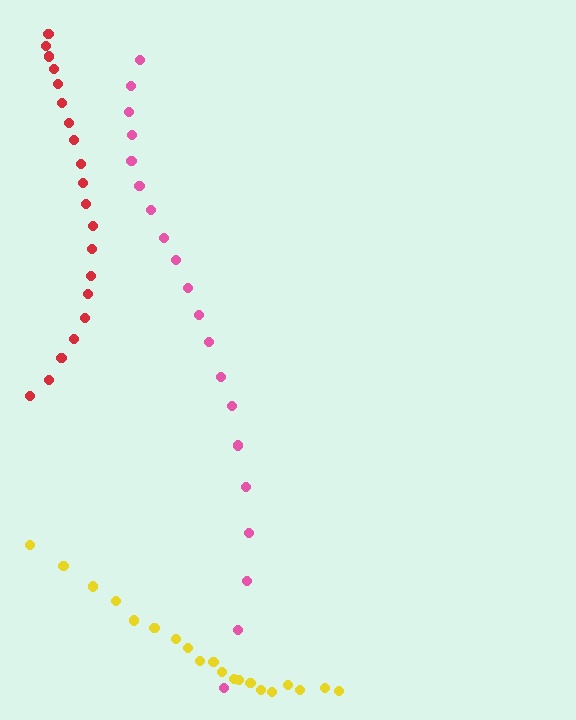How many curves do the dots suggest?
There are 3 distinct paths.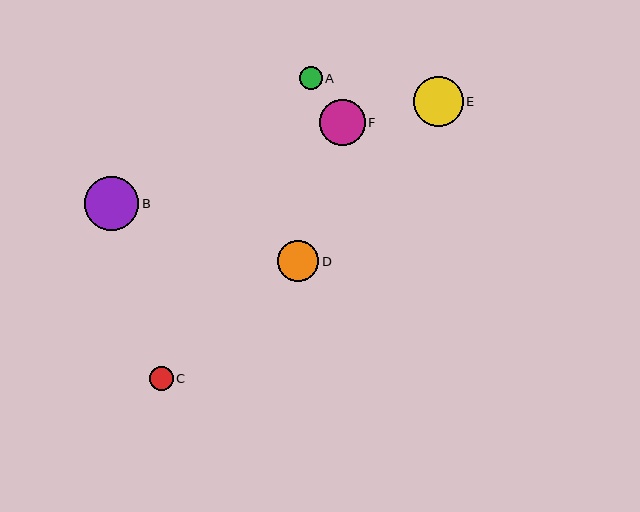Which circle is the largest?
Circle B is the largest with a size of approximately 54 pixels.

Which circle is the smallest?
Circle A is the smallest with a size of approximately 23 pixels.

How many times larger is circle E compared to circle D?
Circle E is approximately 1.2 times the size of circle D.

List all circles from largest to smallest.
From largest to smallest: B, E, F, D, C, A.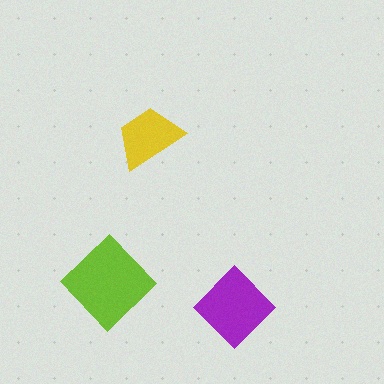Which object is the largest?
The lime diamond.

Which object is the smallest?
The yellow trapezoid.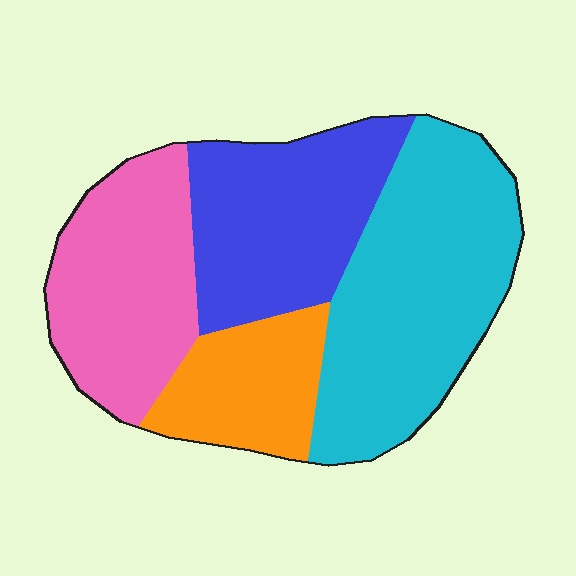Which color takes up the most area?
Cyan, at roughly 35%.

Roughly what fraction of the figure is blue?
Blue takes up about one quarter (1/4) of the figure.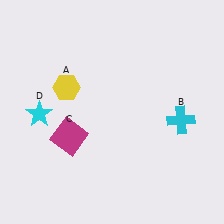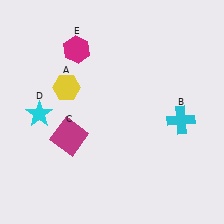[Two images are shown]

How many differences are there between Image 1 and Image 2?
There is 1 difference between the two images.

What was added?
A magenta hexagon (E) was added in Image 2.